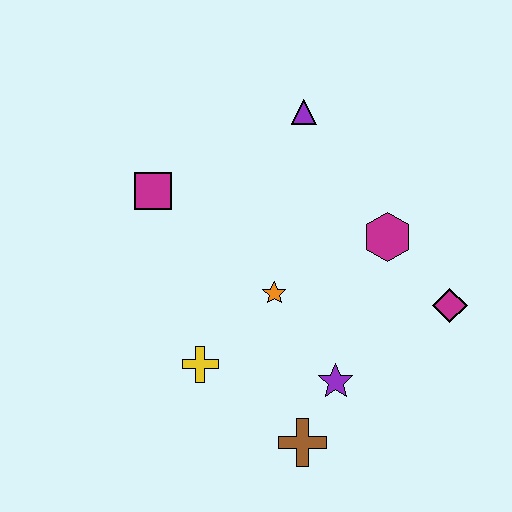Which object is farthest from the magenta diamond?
The magenta square is farthest from the magenta diamond.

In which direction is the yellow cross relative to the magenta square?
The yellow cross is below the magenta square.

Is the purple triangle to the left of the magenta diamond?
Yes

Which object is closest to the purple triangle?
The magenta hexagon is closest to the purple triangle.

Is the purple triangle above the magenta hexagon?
Yes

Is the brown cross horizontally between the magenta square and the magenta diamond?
Yes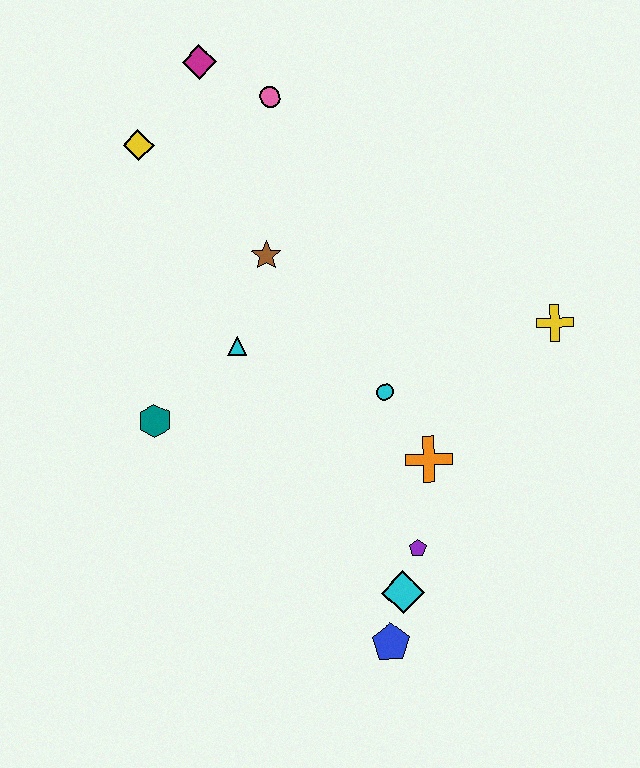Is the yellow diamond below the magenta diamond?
Yes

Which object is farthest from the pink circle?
The blue pentagon is farthest from the pink circle.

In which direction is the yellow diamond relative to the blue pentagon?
The yellow diamond is above the blue pentagon.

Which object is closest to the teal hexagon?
The cyan triangle is closest to the teal hexagon.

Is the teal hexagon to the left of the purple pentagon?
Yes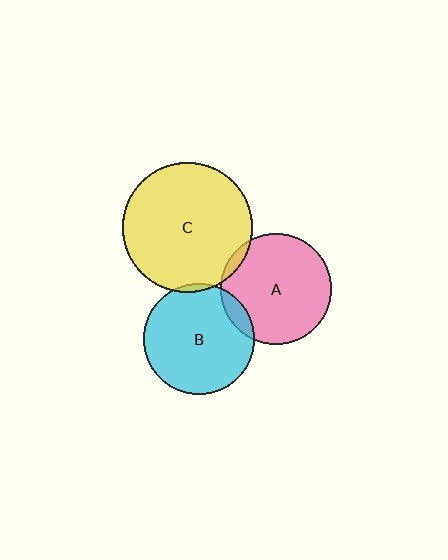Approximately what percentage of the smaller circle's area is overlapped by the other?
Approximately 5%.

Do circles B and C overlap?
Yes.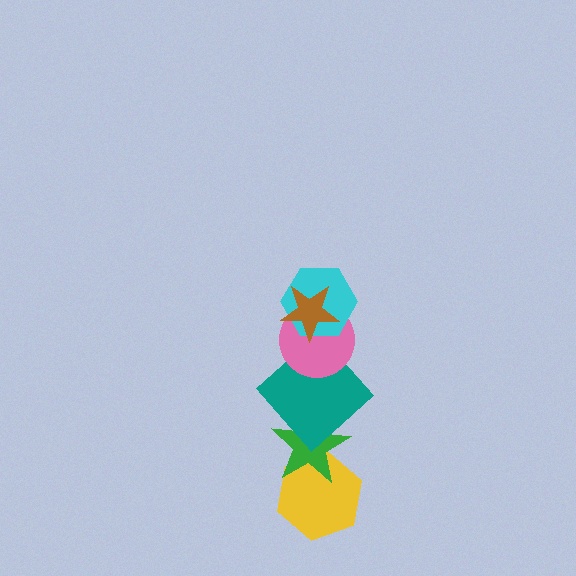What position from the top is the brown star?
The brown star is 1st from the top.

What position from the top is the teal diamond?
The teal diamond is 4th from the top.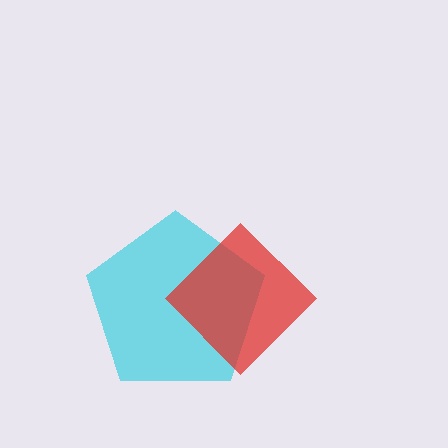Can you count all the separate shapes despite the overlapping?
Yes, there are 2 separate shapes.